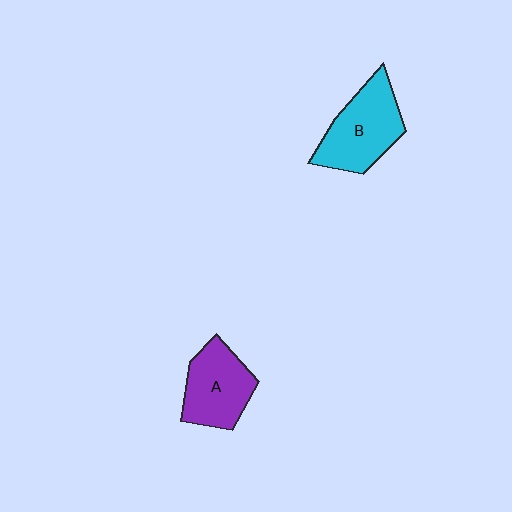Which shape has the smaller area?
Shape A (purple).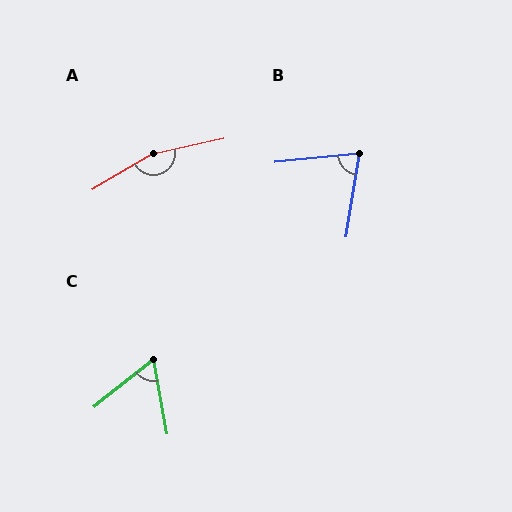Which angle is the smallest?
C, at approximately 62 degrees.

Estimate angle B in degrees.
Approximately 75 degrees.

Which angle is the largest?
A, at approximately 162 degrees.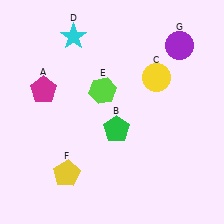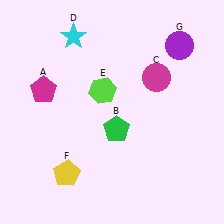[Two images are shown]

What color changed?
The circle (C) changed from yellow in Image 1 to magenta in Image 2.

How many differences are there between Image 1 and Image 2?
There is 1 difference between the two images.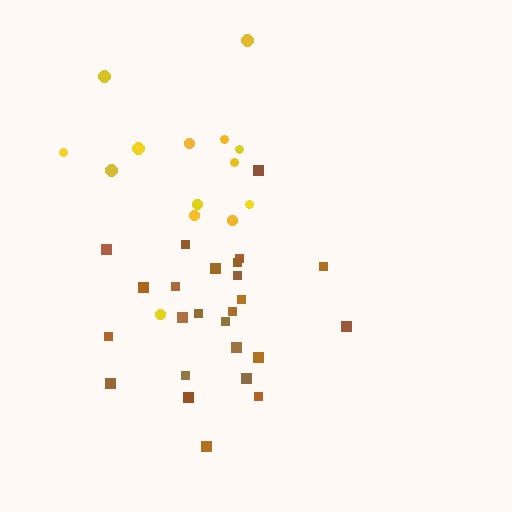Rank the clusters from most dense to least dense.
brown, yellow.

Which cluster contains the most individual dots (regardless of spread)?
Brown (25).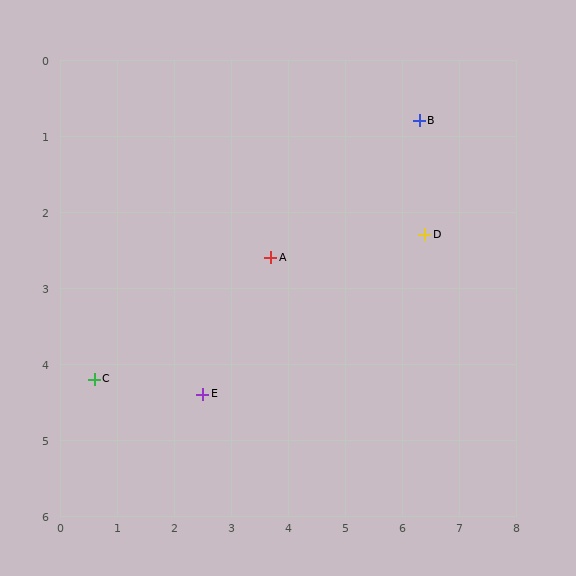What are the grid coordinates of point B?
Point B is at approximately (6.3, 0.8).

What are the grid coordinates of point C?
Point C is at approximately (0.6, 4.2).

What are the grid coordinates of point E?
Point E is at approximately (2.5, 4.4).